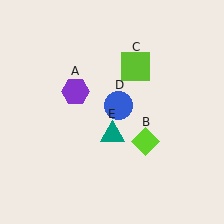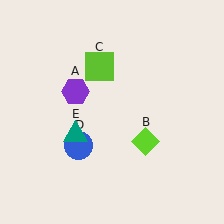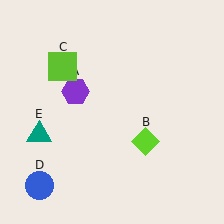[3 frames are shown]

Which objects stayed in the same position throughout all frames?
Purple hexagon (object A) and lime diamond (object B) remained stationary.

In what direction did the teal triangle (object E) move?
The teal triangle (object E) moved left.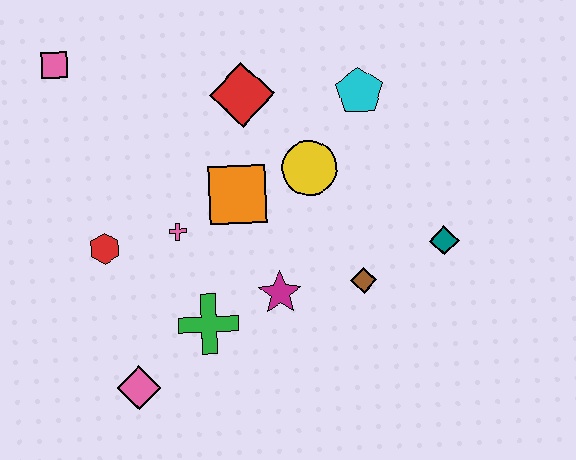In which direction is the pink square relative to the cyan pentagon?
The pink square is to the left of the cyan pentagon.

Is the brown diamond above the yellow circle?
No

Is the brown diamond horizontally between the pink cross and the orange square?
No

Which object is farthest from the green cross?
The pink square is farthest from the green cross.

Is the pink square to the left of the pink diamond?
Yes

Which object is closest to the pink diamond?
The green cross is closest to the pink diamond.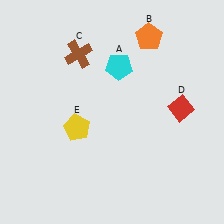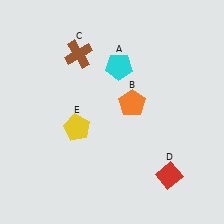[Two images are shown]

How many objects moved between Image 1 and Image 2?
2 objects moved between the two images.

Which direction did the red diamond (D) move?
The red diamond (D) moved down.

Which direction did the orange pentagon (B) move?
The orange pentagon (B) moved down.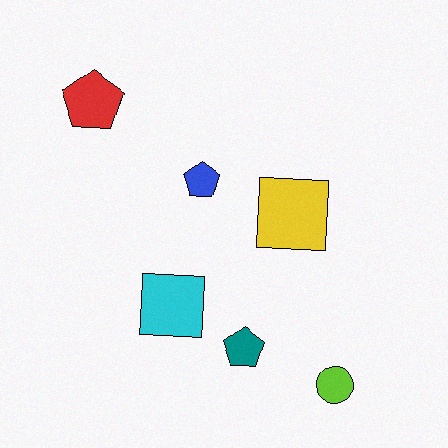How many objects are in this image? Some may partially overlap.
There are 6 objects.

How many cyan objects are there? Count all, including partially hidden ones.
There is 1 cyan object.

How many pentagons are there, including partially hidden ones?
There are 3 pentagons.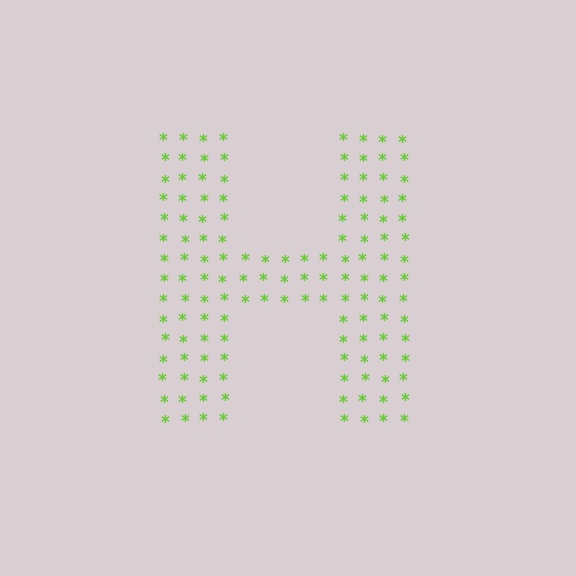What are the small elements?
The small elements are asterisks.